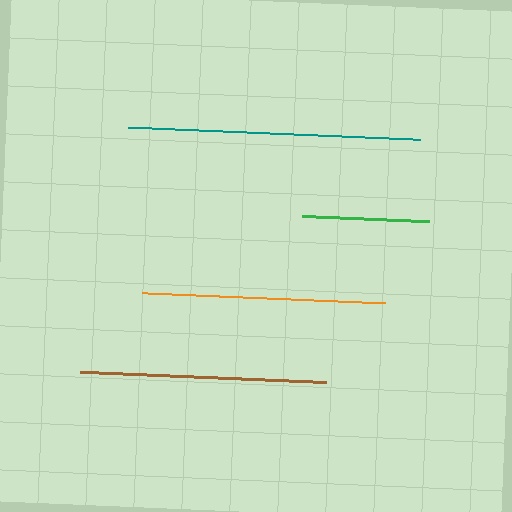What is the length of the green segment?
The green segment is approximately 128 pixels long.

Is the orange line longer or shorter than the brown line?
The brown line is longer than the orange line.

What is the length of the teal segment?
The teal segment is approximately 292 pixels long.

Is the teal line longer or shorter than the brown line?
The teal line is longer than the brown line.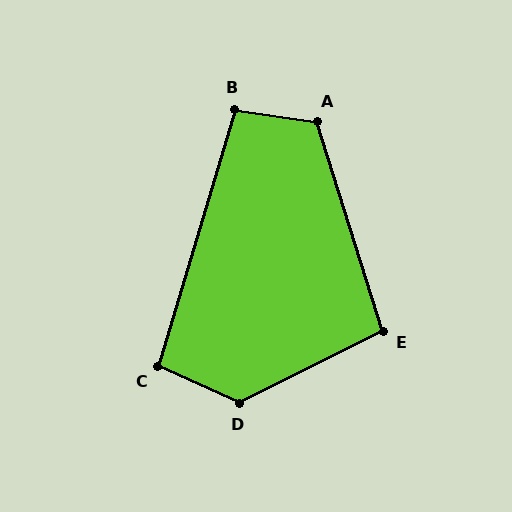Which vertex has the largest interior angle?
D, at approximately 129 degrees.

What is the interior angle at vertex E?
Approximately 99 degrees (obtuse).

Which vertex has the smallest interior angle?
C, at approximately 97 degrees.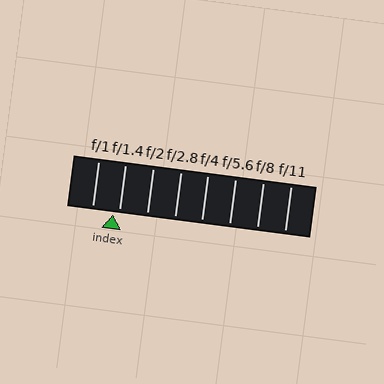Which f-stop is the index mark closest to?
The index mark is closest to f/1.4.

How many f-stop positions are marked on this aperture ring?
There are 8 f-stop positions marked.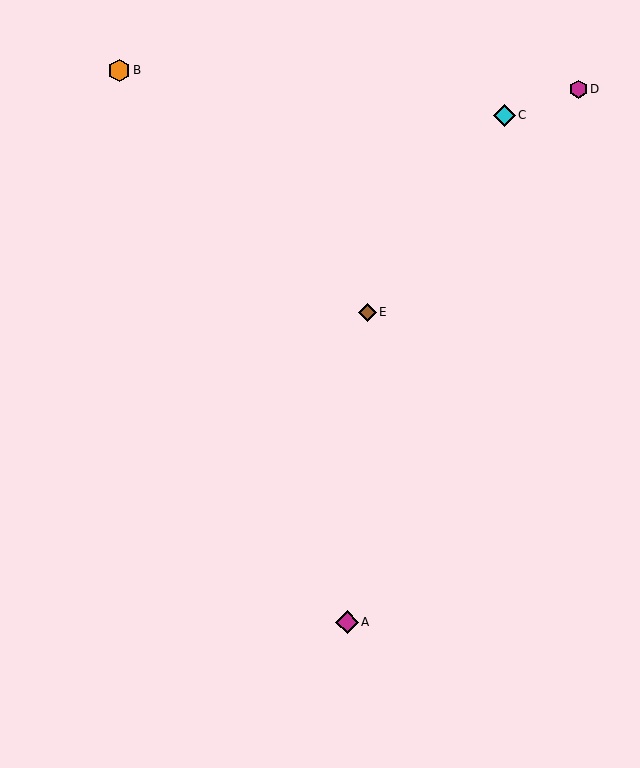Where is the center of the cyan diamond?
The center of the cyan diamond is at (504, 115).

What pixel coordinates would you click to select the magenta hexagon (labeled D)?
Click at (578, 89) to select the magenta hexagon D.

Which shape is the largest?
The magenta diamond (labeled A) is the largest.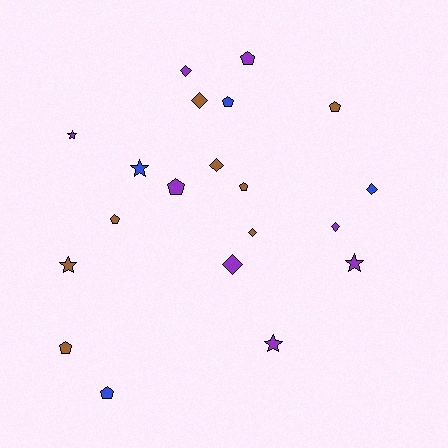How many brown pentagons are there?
There are 4 brown pentagons.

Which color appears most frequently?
Purple, with 8 objects.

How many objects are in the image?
There are 20 objects.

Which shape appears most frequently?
Pentagon, with 8 objects.